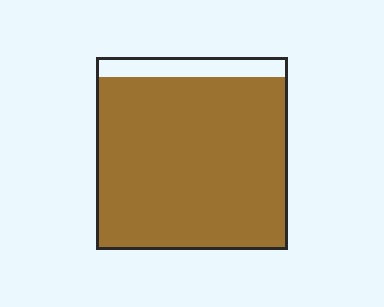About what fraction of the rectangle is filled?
About nine tenths (9/10).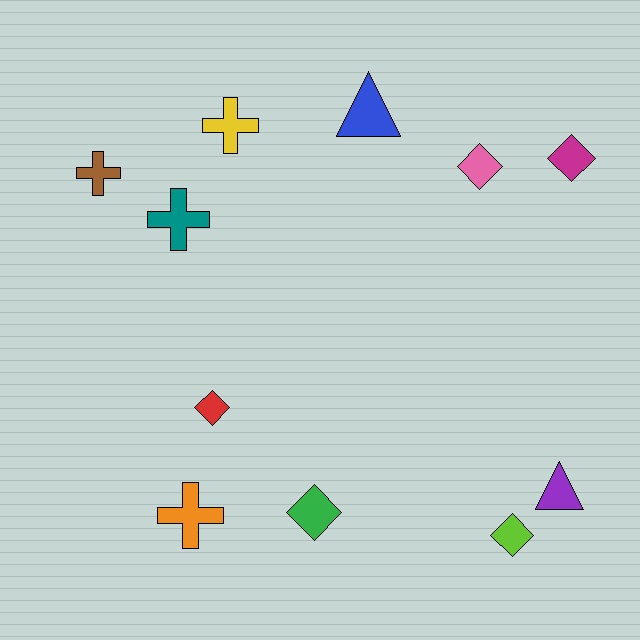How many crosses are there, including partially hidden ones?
There are 4 crosses.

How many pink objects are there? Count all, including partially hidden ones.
There is 1 pink object.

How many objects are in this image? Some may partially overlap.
There are 11 objects.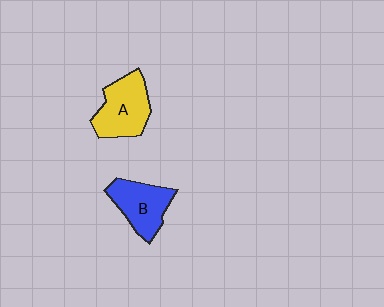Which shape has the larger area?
Shape A (yellow).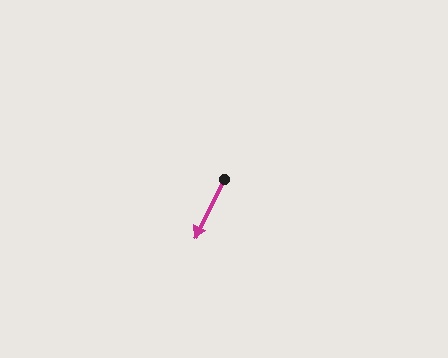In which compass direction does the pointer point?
Southwest.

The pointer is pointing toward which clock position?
Roughly 7 o'clock.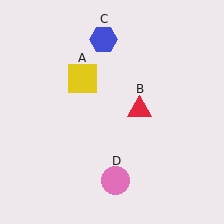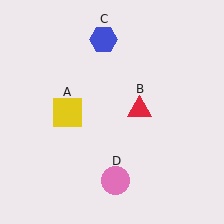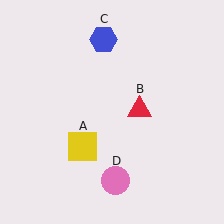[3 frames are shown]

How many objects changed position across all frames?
1 object changed position: yellow square (object A).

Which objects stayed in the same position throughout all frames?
Red triangle (object B) and blue hexagon (object C) and pink circle (object D) remained stationary.